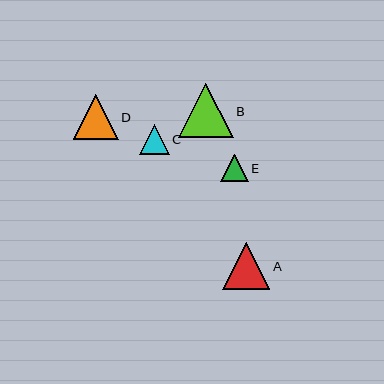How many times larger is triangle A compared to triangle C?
Triangle A is approximately 1.6 times the size of triangle C.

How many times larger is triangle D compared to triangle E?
Triangle D is approximately 1.6 times the size of triangle E.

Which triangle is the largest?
Triangle B is the largest with a size of approximately 55 pixels.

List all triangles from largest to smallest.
From largest to smallest: B, A, D, C, E.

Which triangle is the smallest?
Triangle E is the smallest with a size of approximately 27 pixels.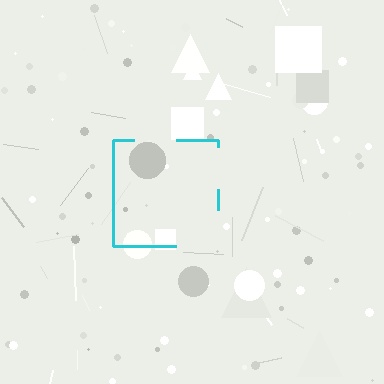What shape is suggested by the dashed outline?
The dashed outline suggests a square.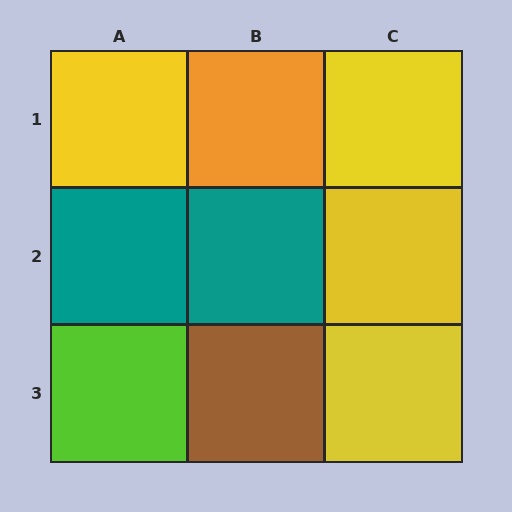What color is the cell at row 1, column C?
Yellow.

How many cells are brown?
1 cell is brown.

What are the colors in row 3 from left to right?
Lime, brown, yellow.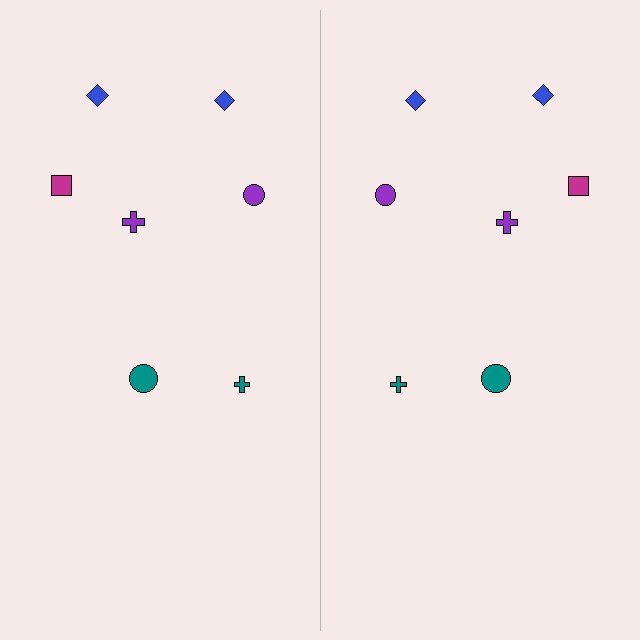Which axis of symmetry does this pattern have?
The pattern has a vertical axis of symmetry running through the center of the image.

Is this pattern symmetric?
Yes, this pattern has bilateral (reflection) symmetry.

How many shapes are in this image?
There are 14 shapes in this image.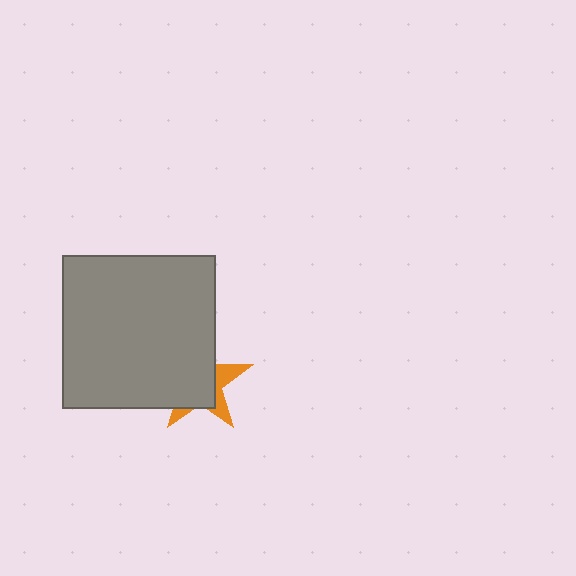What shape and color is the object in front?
The object in front is a gray square.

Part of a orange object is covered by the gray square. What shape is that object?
It is a star.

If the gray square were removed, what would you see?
You would see the complete orange star.